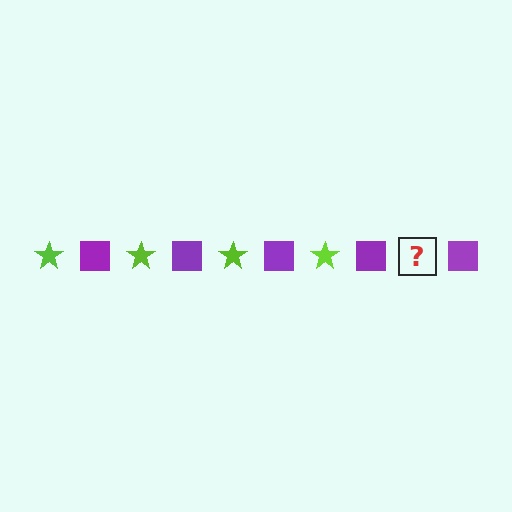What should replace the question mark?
The question mark should be replaced with a lime star.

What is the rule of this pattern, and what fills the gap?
The rule is that the pattern alternates between lime star and purple square. The gap should be filled with a lime star.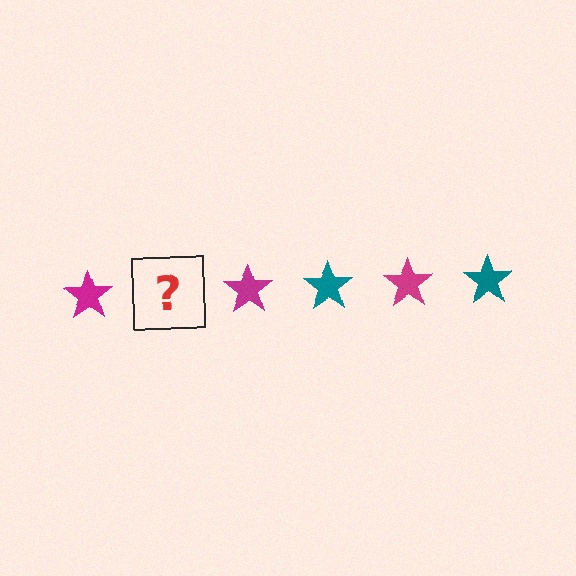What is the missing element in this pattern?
The missing element is a teal star.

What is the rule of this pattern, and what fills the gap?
The rule is that the pattern cycles through magenta, teal stars. The gap should be filled with a teal star.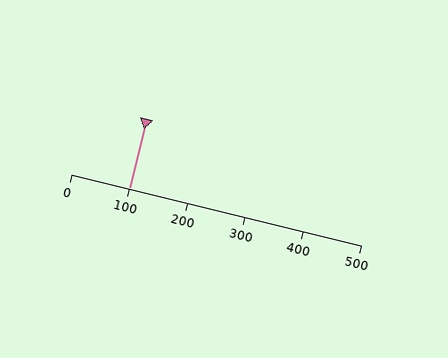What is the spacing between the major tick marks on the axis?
The major ticks are spaced 100 apart.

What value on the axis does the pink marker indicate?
The marker indicates approximately 100.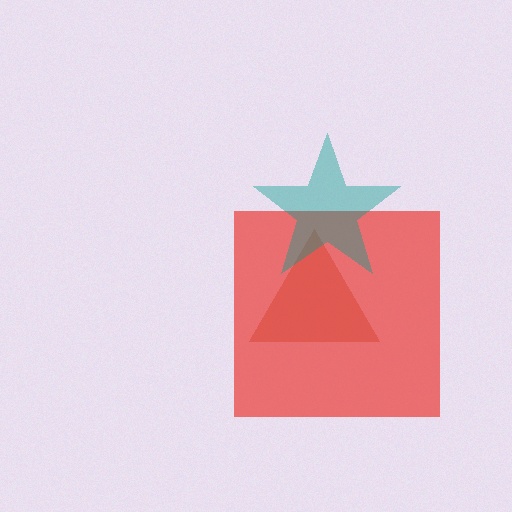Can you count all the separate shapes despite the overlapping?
Yes, there are 3 separate shapes.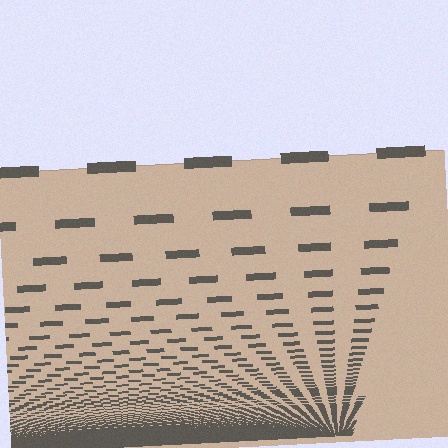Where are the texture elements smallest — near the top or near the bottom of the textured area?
Near the bottom.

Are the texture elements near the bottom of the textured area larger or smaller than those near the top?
Smaller. The gradient is inverted — elements near the bottom are smaller and denser.